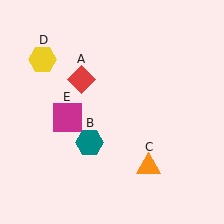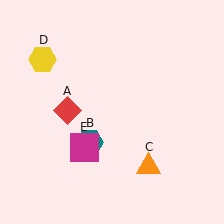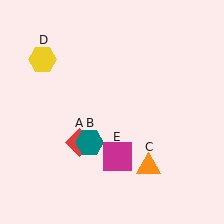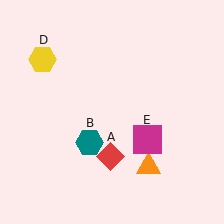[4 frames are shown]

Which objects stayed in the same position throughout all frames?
Teal hexagon (object B) and orange triangle (object C) and yellow hexagon (object D) remained stationary.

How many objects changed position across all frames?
2 objects changed position: red diamond (object A), magenta square (object E).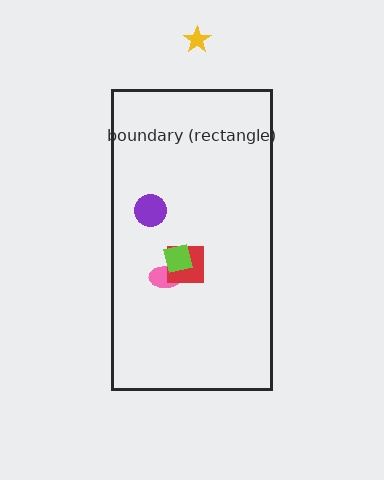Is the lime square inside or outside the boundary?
Inside.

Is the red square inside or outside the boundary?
Inside.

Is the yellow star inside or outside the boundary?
Outside.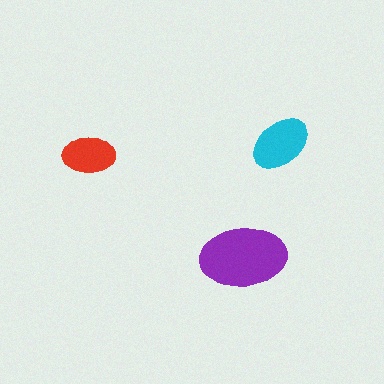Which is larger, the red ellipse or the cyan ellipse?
The cyan one.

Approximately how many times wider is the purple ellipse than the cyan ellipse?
About 1.5 times wider.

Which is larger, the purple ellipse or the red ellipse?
The purple one.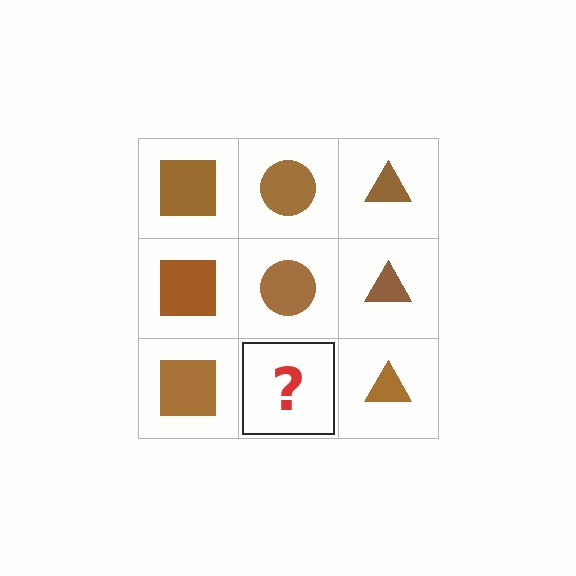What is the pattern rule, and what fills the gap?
The rule is that each column has a consistent shape. The gap should be filled with a brown circle.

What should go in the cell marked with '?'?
The missing cell should contain a brown circle.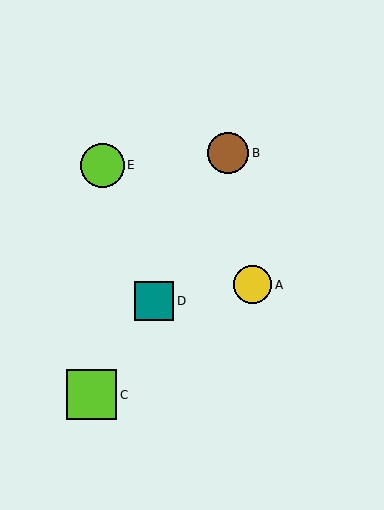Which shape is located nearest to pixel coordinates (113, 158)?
The lime circle (labeled E) at (102, 165) is nearest to that location.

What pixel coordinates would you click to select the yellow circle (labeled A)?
Click at (253, 285) to select the yellow circle A.